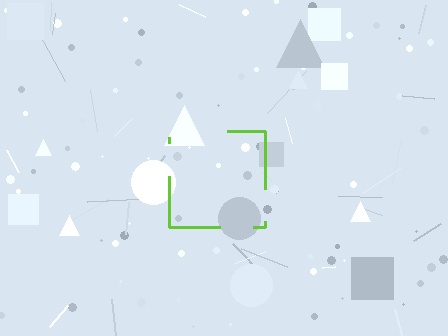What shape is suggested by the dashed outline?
The dashed outline suggests a square.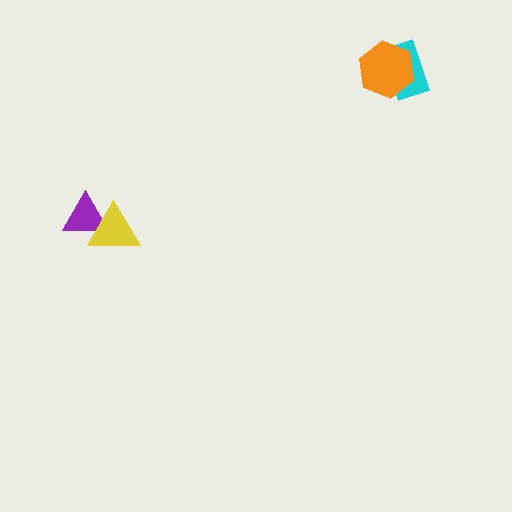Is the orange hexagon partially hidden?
No, no other shape covers it.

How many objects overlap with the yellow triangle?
1 object overlaps with the yellow triangle.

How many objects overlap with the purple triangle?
1 object overlaps with the purple triangle.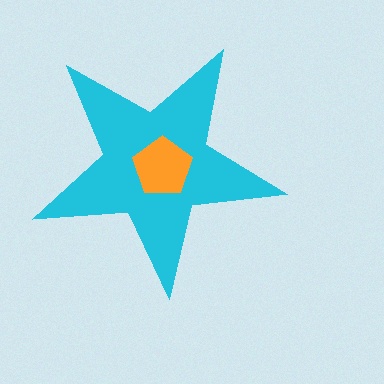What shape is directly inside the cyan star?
The orange pentagon.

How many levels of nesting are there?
2.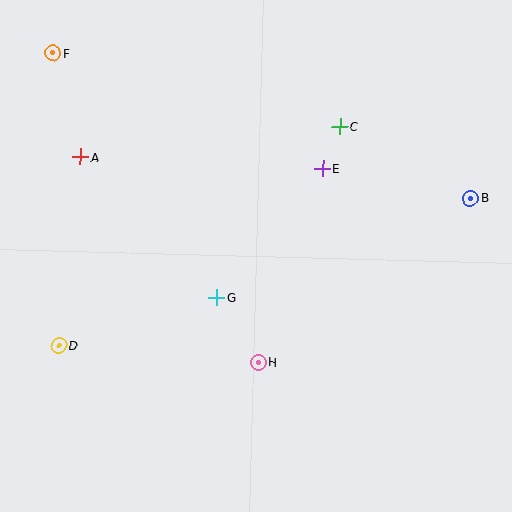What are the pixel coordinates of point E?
Point E is at (323, 168).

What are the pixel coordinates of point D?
Point D is at (59, 346).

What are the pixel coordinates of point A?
Point A is at (80, 157).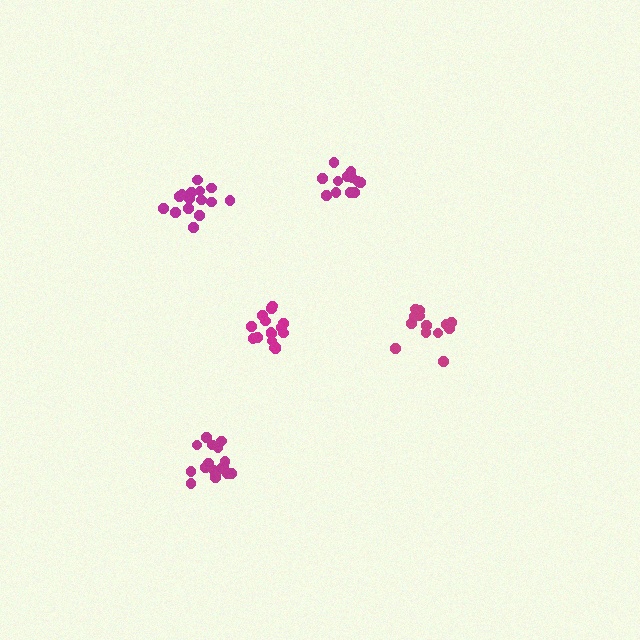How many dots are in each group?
Group 1: 13 dots, Group 2: 15 dots, Group 3: 14 dots, Group 4: 17 dots, Group 5: 16 dots (75 total).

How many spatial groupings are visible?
There are 5 spatial groupings.